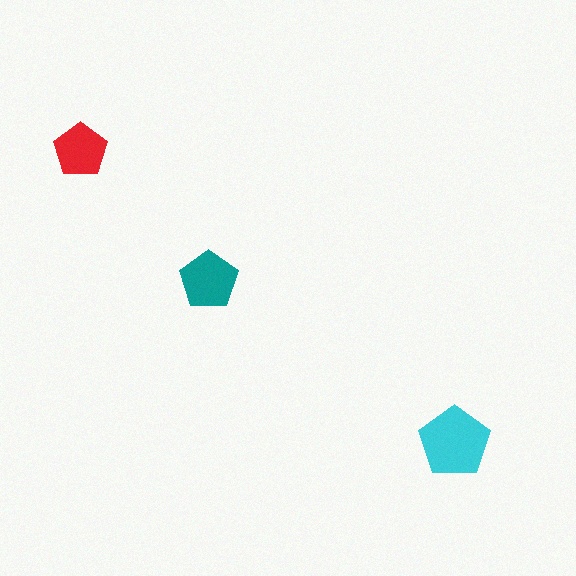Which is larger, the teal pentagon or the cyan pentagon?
The cyan one.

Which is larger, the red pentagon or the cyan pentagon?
The cyan one.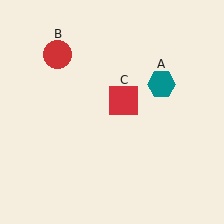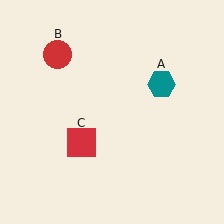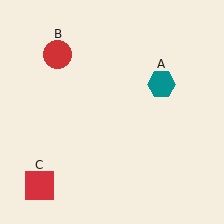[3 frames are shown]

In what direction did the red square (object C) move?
The red square (object C) moved down and to the left.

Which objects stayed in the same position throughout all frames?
Teal hexagon (object A) and red circle (object B) remained stationary.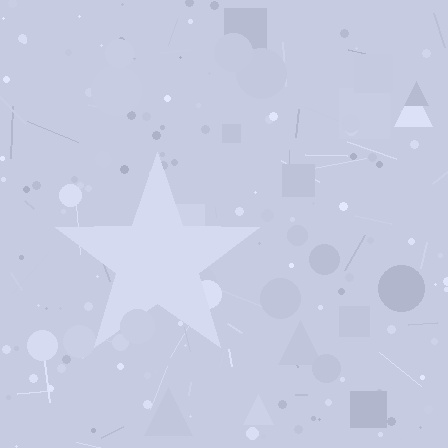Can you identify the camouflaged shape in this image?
The camouflaged shape is a star.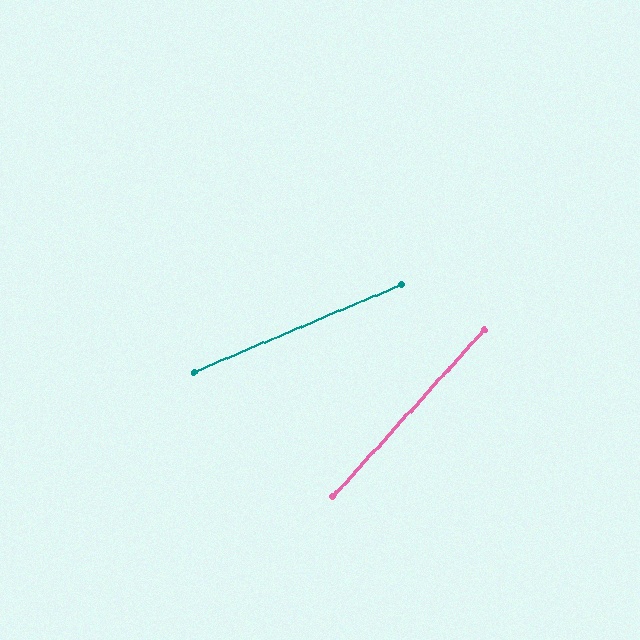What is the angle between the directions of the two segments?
Approximately 25 degrees.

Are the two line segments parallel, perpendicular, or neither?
Neither parallel nor perpendicular — they differ by about 25°.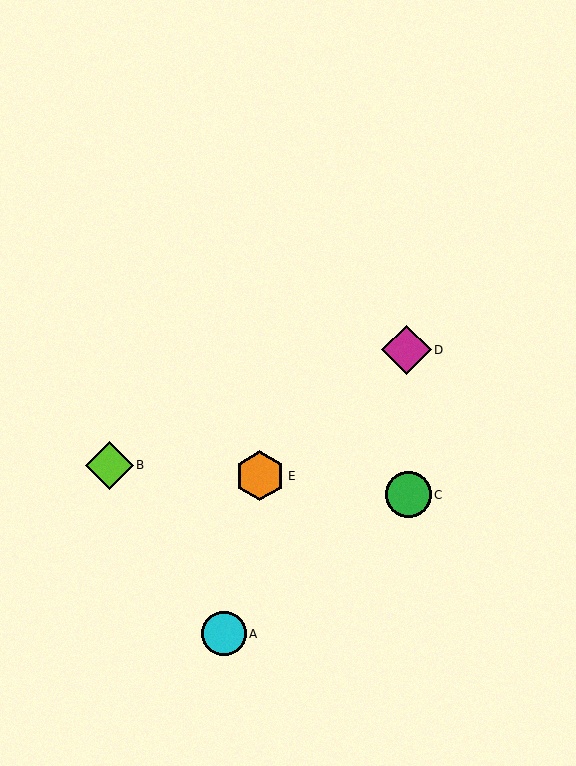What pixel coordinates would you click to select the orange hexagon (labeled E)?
Click at (260, 476) to select the orange hexagon E.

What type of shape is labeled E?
Shape E is an orange hexagon.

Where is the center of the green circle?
The center of the green circle is at (409, 495).